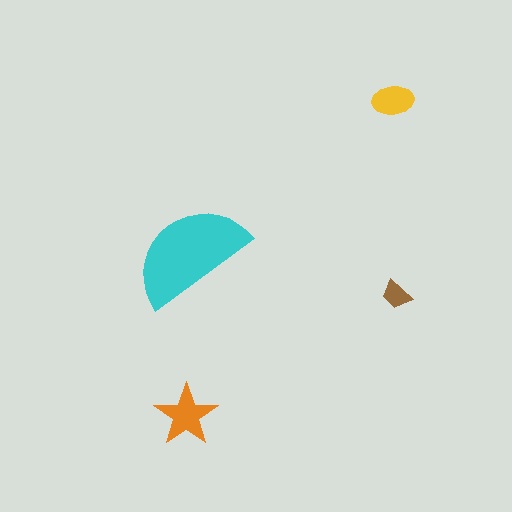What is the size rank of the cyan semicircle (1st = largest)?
1st.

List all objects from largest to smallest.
The cyan semicircle, the orange star, the yellow ellipse, the brown trapezoid.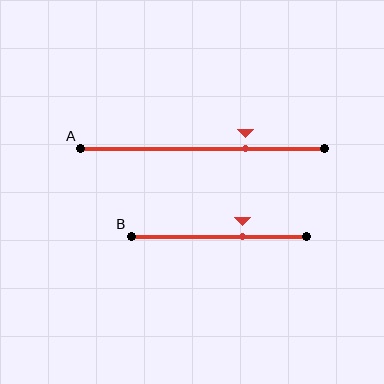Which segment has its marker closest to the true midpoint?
Segment B has its marker closest to the true midpoint.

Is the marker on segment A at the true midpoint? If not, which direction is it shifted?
No, the marker on segment A is shifted to the right by about 18% of the segment length.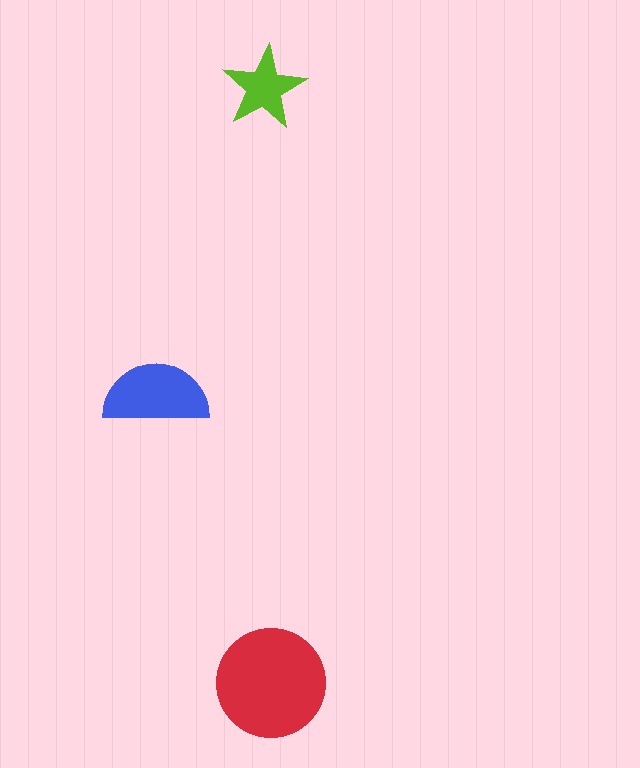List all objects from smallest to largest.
The lime star, the blue semicircle, the red circle.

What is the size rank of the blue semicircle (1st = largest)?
2nd.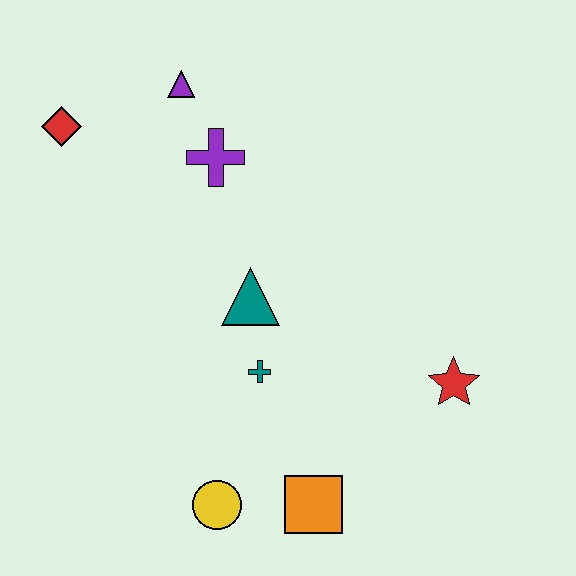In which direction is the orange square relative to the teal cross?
The orange square is below the teal cross.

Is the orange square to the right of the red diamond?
Yes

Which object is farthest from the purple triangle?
The orange square is farthest from the purple triangle.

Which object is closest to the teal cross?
The teal triangle is closest to the teal cross.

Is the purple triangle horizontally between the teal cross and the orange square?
No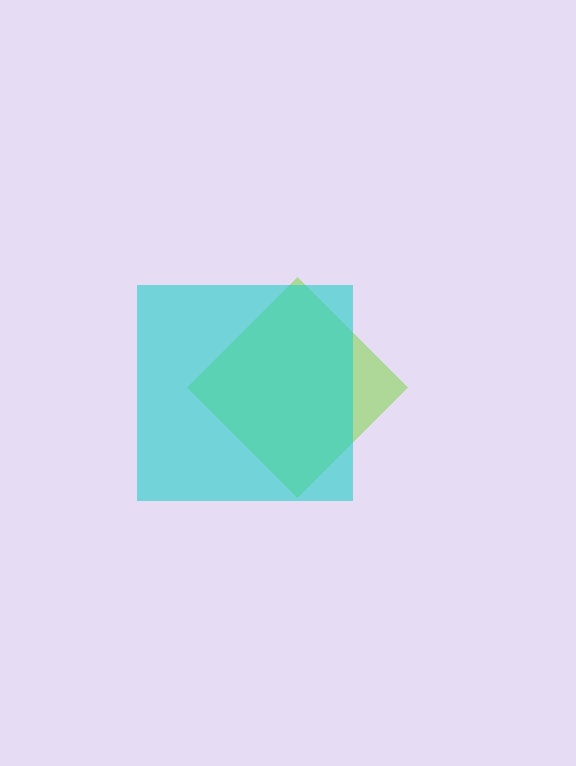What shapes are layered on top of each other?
The layered shapes are: a lime diamond, a cyan square.